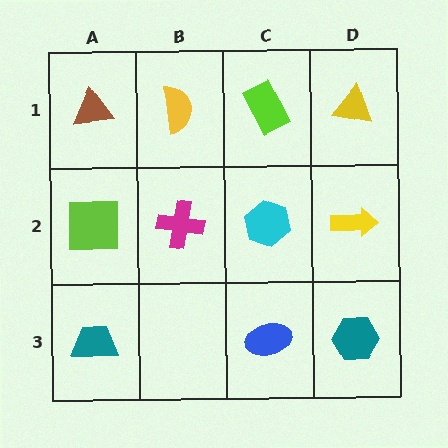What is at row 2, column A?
A lime square.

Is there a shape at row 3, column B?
No, that cell is empty.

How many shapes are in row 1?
4 shapes.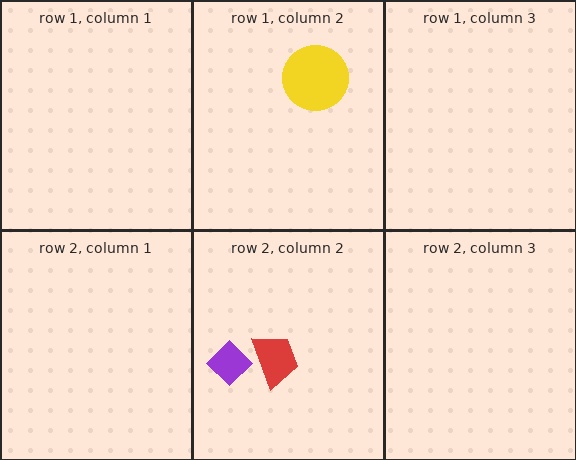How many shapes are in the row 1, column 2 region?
1.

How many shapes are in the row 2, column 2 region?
2.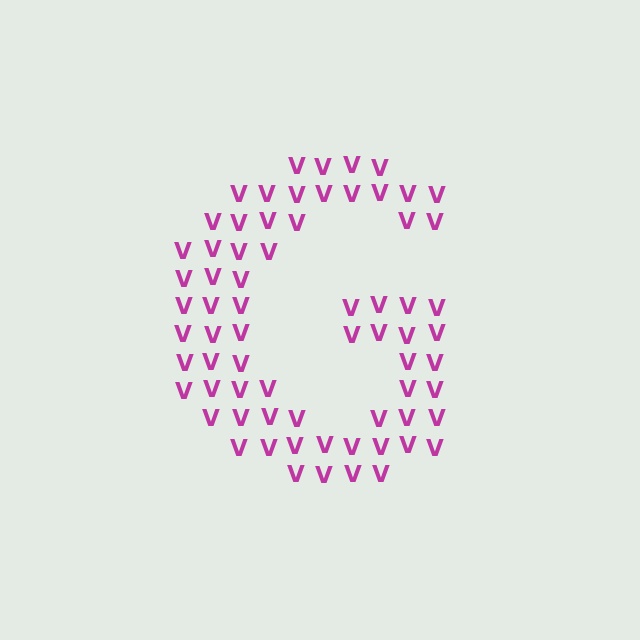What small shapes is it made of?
It is made of small letter V's.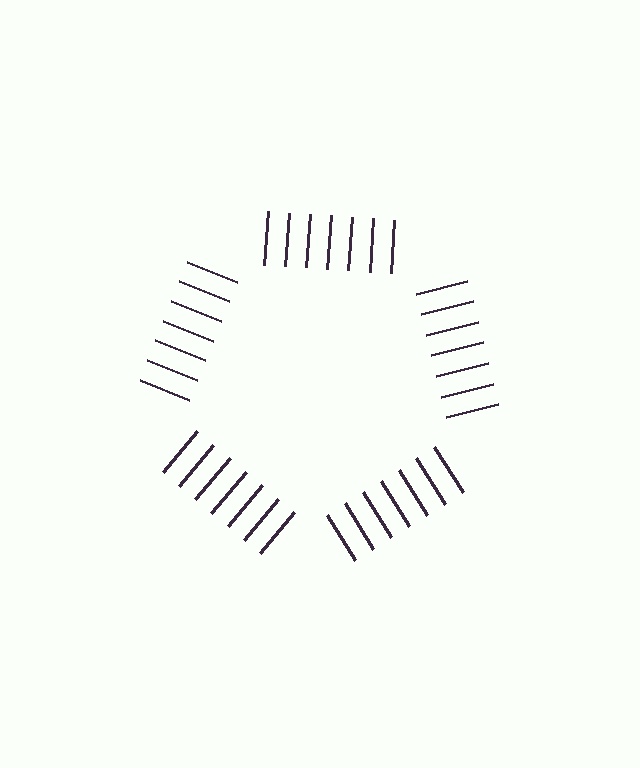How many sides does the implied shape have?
5 sides — the line-ends trace a pentagon.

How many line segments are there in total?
35 — 7 along each of the 5 edges.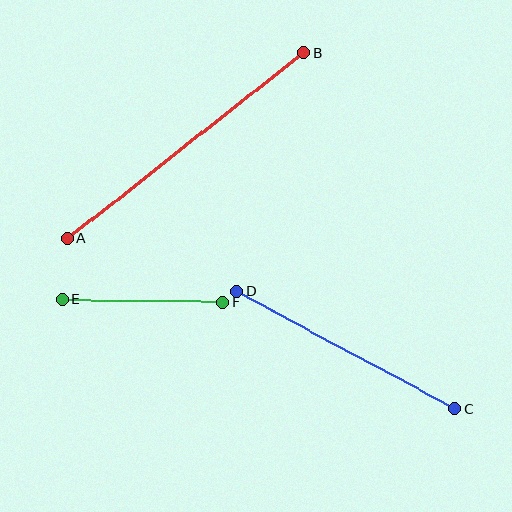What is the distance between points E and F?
The distance is approximately 160 pixels.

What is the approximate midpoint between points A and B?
The midpoint is at approximately (186, 146) pixels.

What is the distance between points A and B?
The distance is approximately 300 pixels.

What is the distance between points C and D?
The distance is approximately 248 pixels.